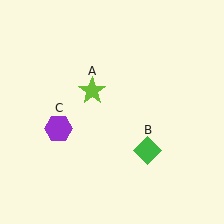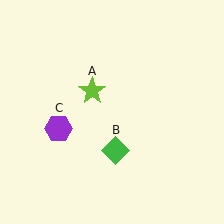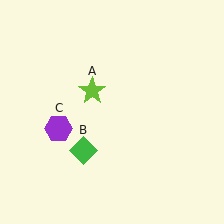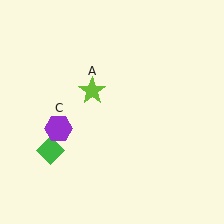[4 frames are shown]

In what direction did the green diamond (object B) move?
The green diamond (object B) moved left.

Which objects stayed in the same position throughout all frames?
Lime star (object A) and purple hexagon (object C) remained stationary.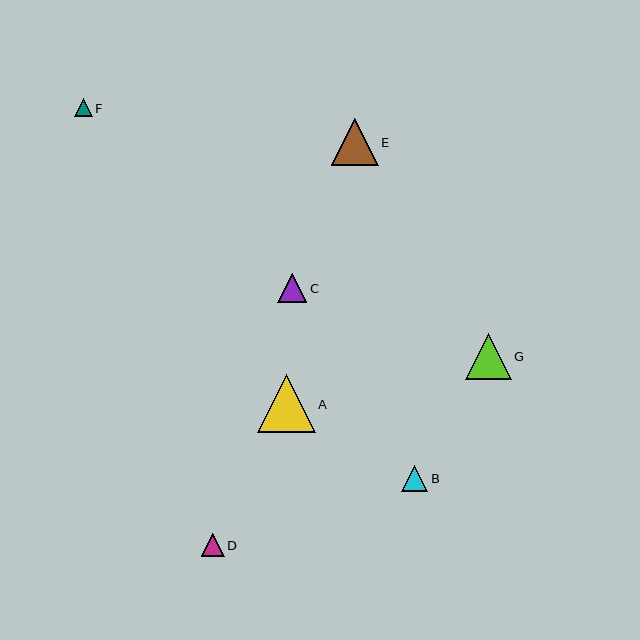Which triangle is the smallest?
Triangle F is the smallest with a size of approximately 18 pixels.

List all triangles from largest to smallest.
From largest to smallest: A, E, G, C, B, D, F.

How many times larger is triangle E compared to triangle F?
Triangle E is approximately 2.6 times the size of triangle F.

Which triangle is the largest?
Triangle A is the largest with a size of approximately 58 pixels.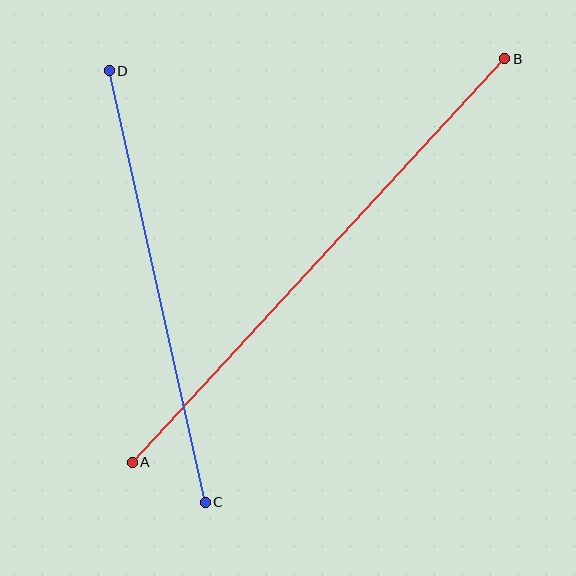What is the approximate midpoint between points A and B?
The midpoint is at approximately (319, 260) pixels.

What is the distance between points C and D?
The distance is approximately 442 pixels.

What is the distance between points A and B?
The distance is approximately 549 pixels.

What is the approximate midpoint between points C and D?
The midpoint is at approximately (157, 287) pixels.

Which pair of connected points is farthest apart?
Points A and B are farthest apart.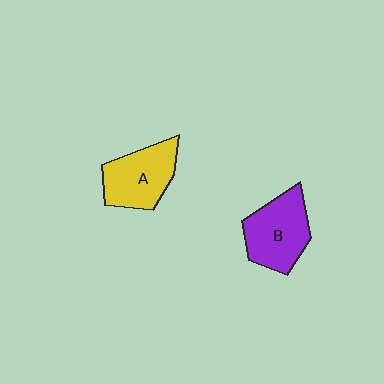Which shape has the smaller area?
Shape A (yellow).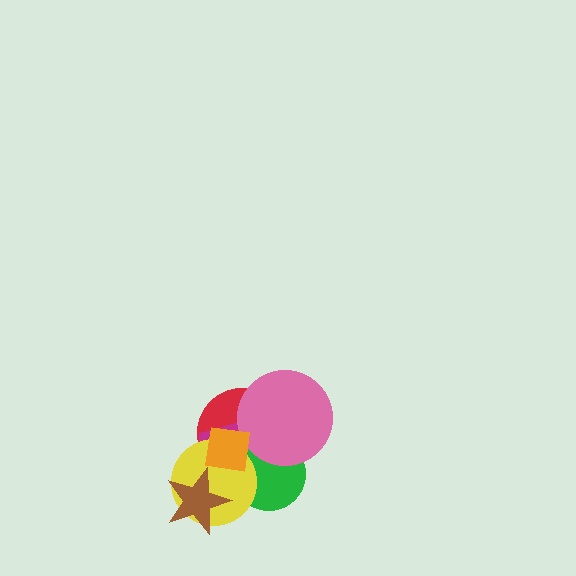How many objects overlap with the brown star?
2 objects overlap with the brown star.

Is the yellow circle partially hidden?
Yes, it is partially covered by another shape.